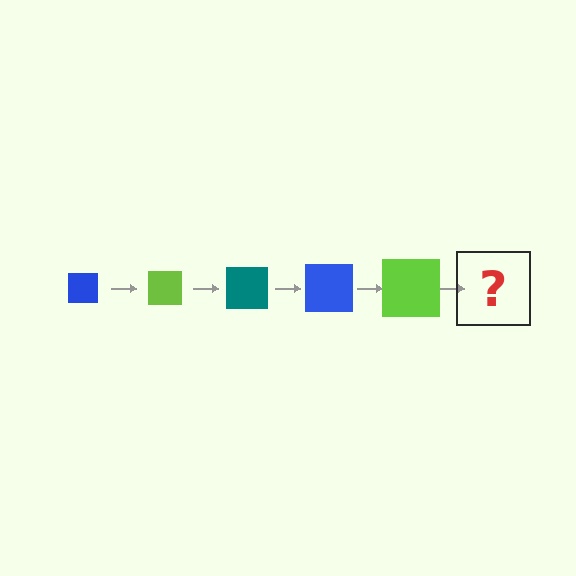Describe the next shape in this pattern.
It should be a teal square, larger than the previous one.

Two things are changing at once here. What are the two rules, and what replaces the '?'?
The two rules are that the square grows larger each step and the color cycles through blue, lime, and teal. The '?' should be a teal square, larger than the previous one.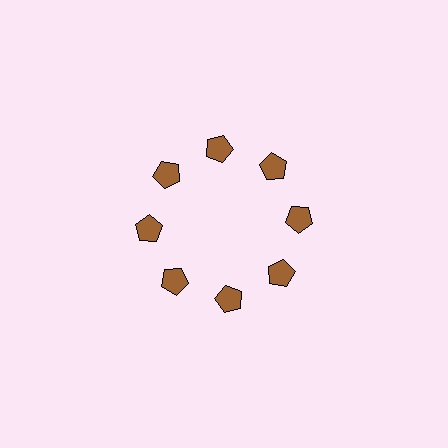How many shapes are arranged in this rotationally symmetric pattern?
There are 8 shapes, arranged in 8 groups of 1.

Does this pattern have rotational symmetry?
Yes, this pattern has 8-fold rotational symmetry. It looks the same after rotating 45 degrees around the center.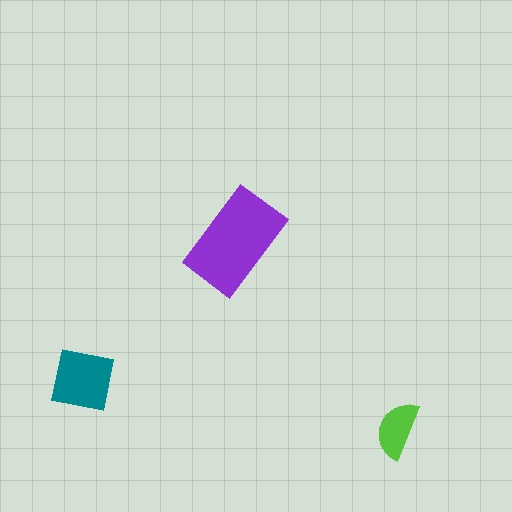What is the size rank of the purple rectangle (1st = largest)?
1st.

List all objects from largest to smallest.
The purple rectangle, the teal square, the lime semicircle.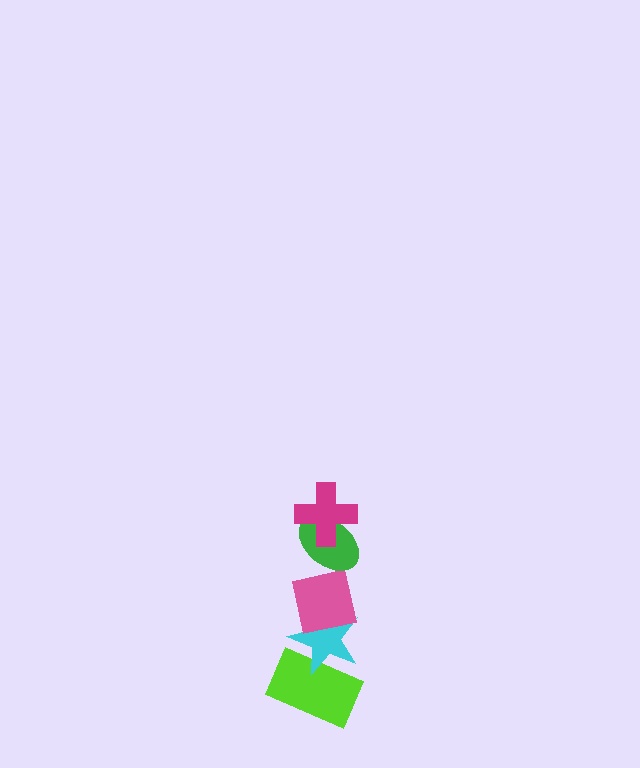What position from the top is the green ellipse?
The green ellipse is 2nd from the top.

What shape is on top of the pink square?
The green ellipse is on top of the pink square.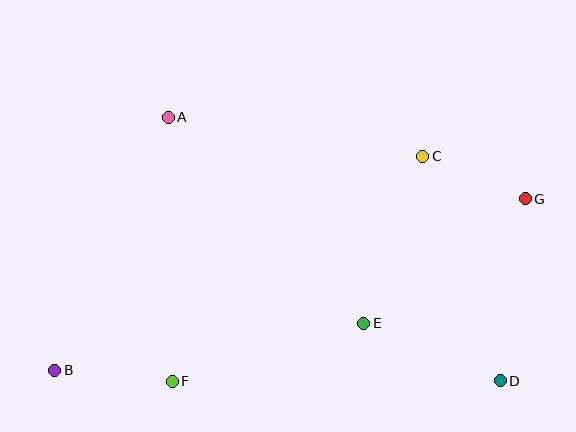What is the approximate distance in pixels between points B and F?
The distance between B and F is approximately 118 pixels.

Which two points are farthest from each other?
Points B and G are farthest from each other.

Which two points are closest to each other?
Points C and G are closest to each other.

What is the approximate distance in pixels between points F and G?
The distance between F and G is approximately 397 pixels.